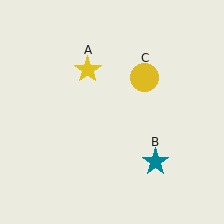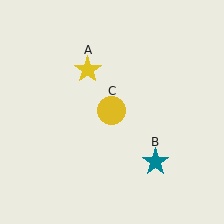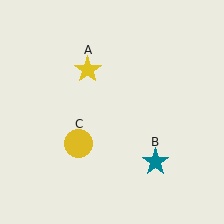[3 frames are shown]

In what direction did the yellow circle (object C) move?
The yellow circle (object C) moved down and to the left.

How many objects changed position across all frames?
1 object changed position: yellow circle (object C).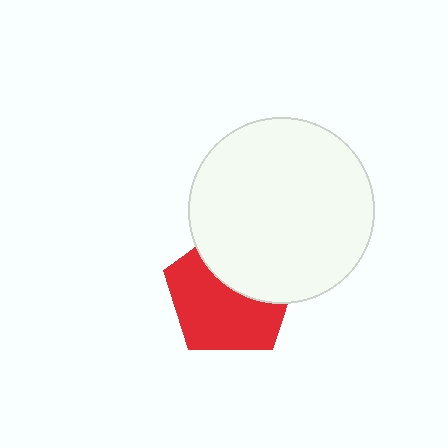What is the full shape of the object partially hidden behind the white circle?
The partially hidden object is a red pentagon.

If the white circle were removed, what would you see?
You would see the complete red pentagon.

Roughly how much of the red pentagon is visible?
About half of it is visible (roughly 60%).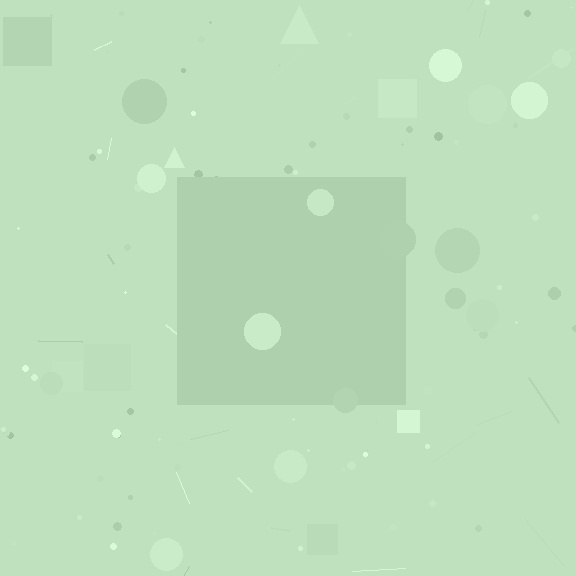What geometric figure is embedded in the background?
A square is embedded in the background.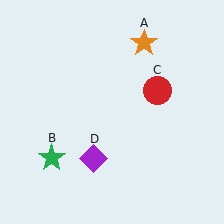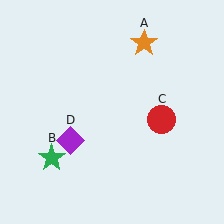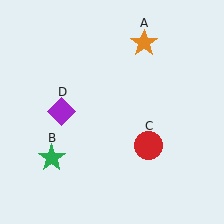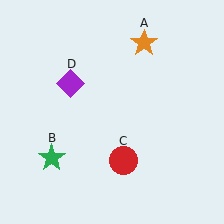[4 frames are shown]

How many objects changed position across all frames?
2 objects changed position: red circle (object C), purple diamond (object D).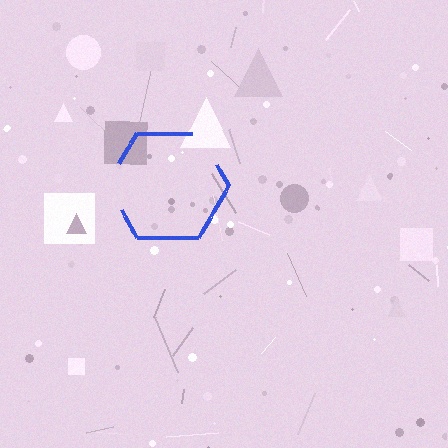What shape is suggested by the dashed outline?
The dashed outline suggests a hexagon.